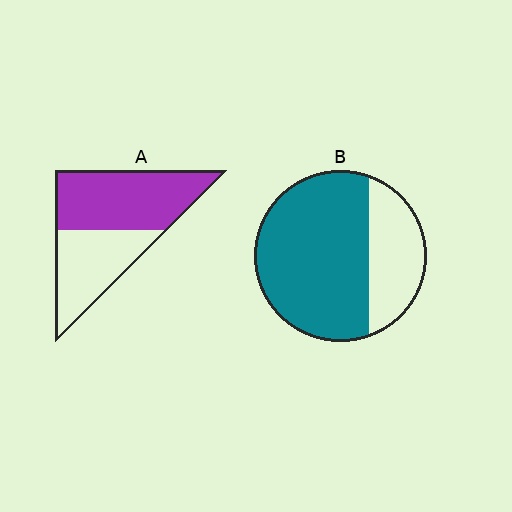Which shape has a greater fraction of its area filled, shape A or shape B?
Shape B.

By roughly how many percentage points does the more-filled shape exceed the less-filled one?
By roughly 15 percentage points (B over A).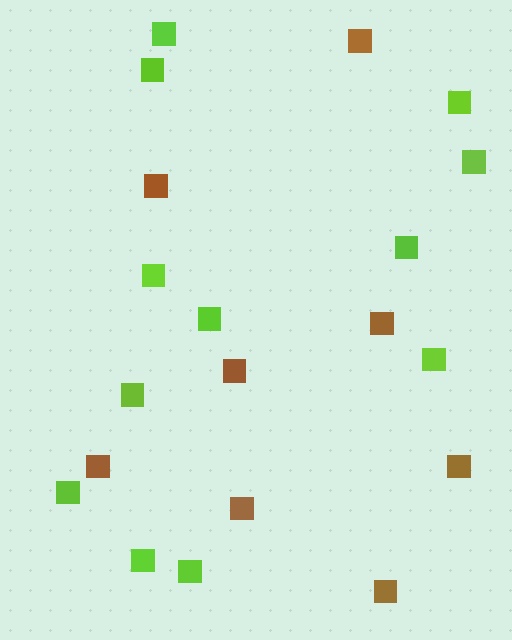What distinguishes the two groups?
There are 2 groups: one group of lime squares (12) and one group of brown squares (8).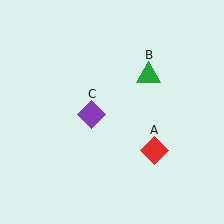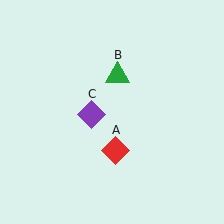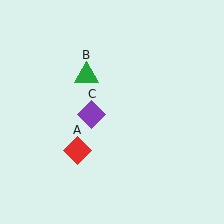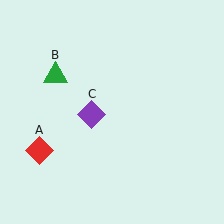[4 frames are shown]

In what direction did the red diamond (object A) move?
The red diamond (object A) moved left.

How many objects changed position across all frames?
2 objects changed position: red diamond (object A), green triangle (object B).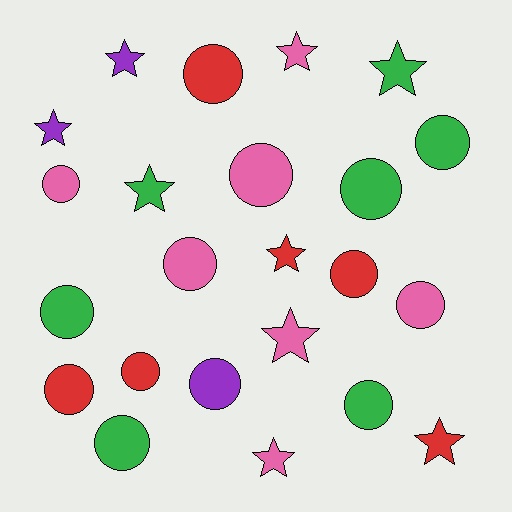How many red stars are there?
There are 2 red stars.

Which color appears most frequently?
Pink, with 7 objects.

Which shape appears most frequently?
Circle, with 14 objects.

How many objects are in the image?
There are 23 objects.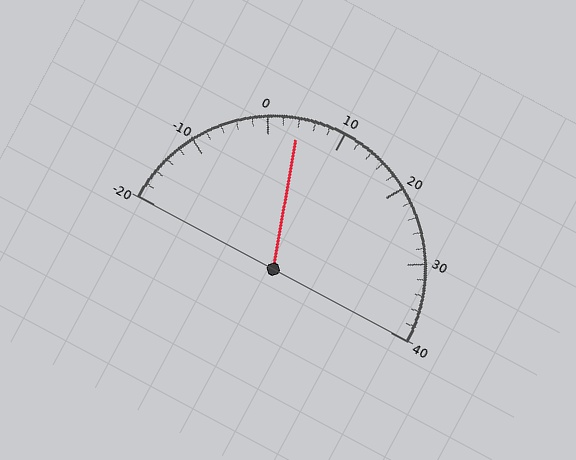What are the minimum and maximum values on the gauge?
The gauge ranges from -20 to 40.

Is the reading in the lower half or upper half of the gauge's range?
The reading is in the lower half of the range (-20 to 40).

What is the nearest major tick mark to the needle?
The nearest major tick mark is 0.